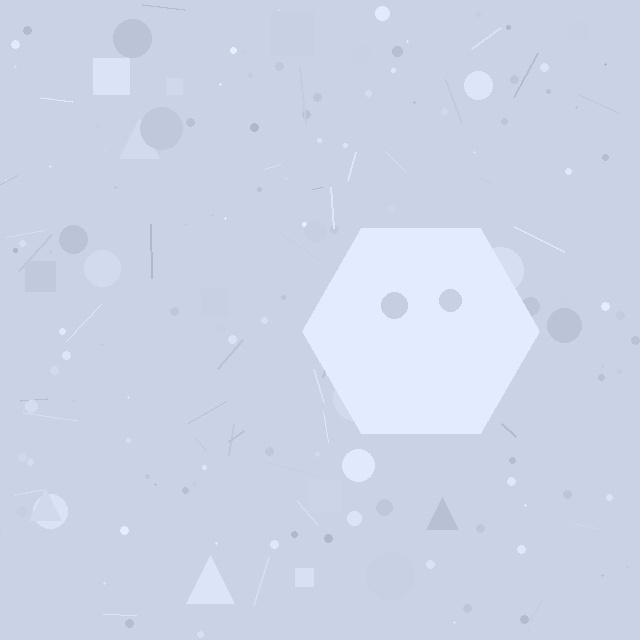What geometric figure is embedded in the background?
A hexagon is embedded in the background.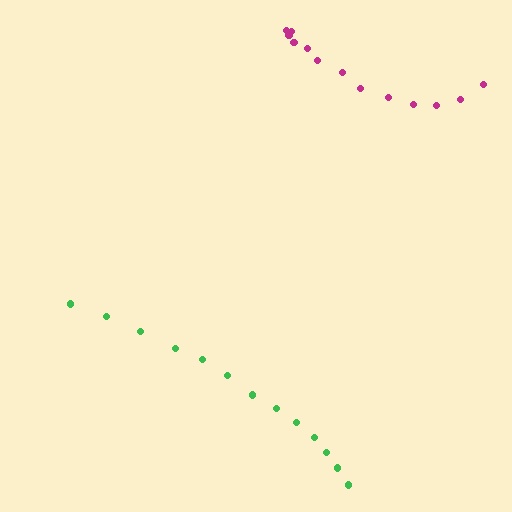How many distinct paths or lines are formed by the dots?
There are 2 distinct paths.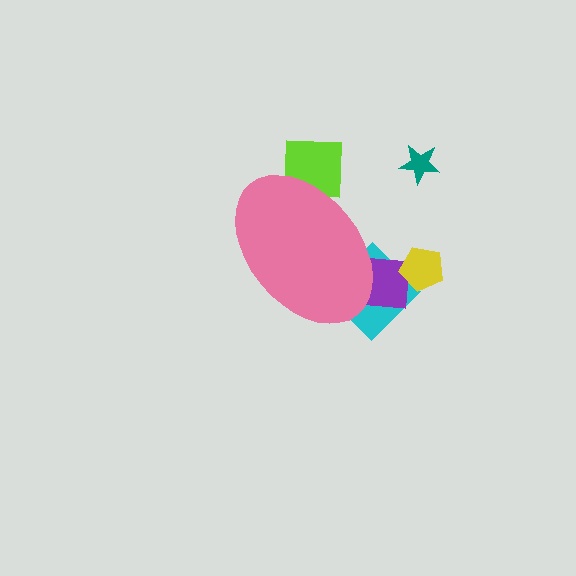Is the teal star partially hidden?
No, the teal star is fully visible.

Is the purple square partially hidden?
Yes, the purple square is partially hidden behind the pink ellipse.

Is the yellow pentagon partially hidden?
No, the yellow pentagon is fully visible.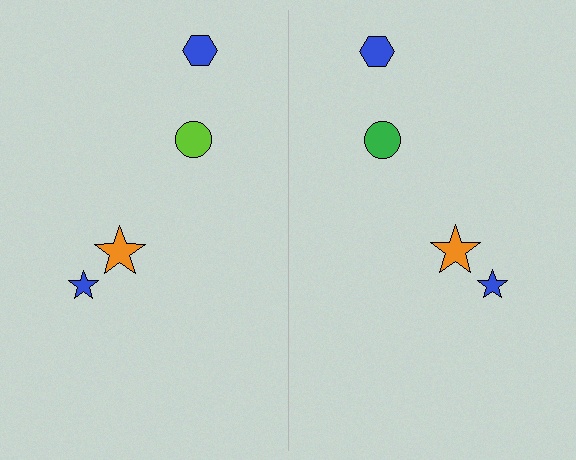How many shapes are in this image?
There are 8 shapes in this image.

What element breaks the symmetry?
The green circle on the right side breaks the symmetry — its mirror counterpart is lime.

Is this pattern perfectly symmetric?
No, the pattern is not perfectly symmetric. The green circle on the right side breaks the symmetry — its mirror counterpart is lime.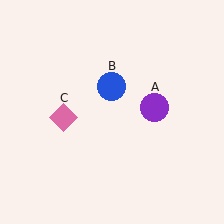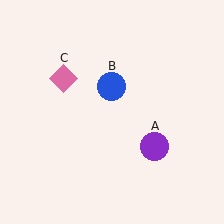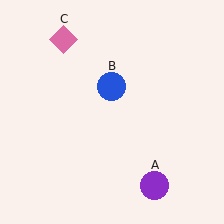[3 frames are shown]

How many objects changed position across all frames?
2 objects changed position: purple circle (object A), pink diamond (object C).